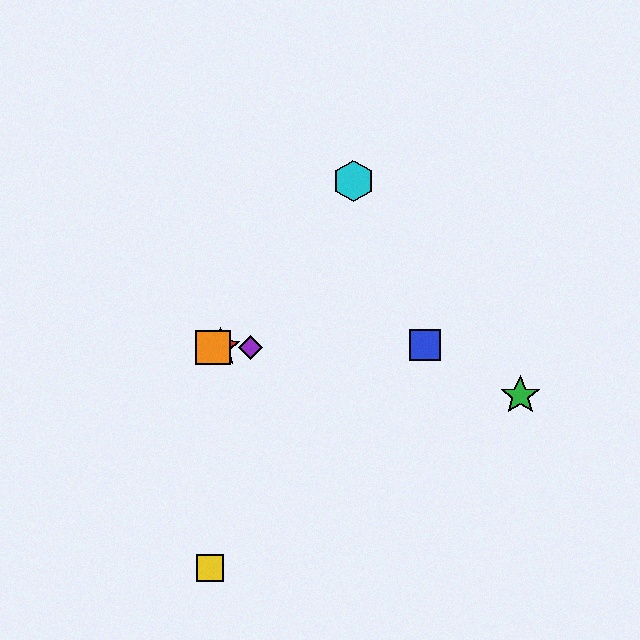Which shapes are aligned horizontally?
The red star, the blue square, the purple diamond, the orange square are aligned horizontally.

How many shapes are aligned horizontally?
4 shapes (the red star, the blue square, the purple diamond, the orange square) are aligned horizontally.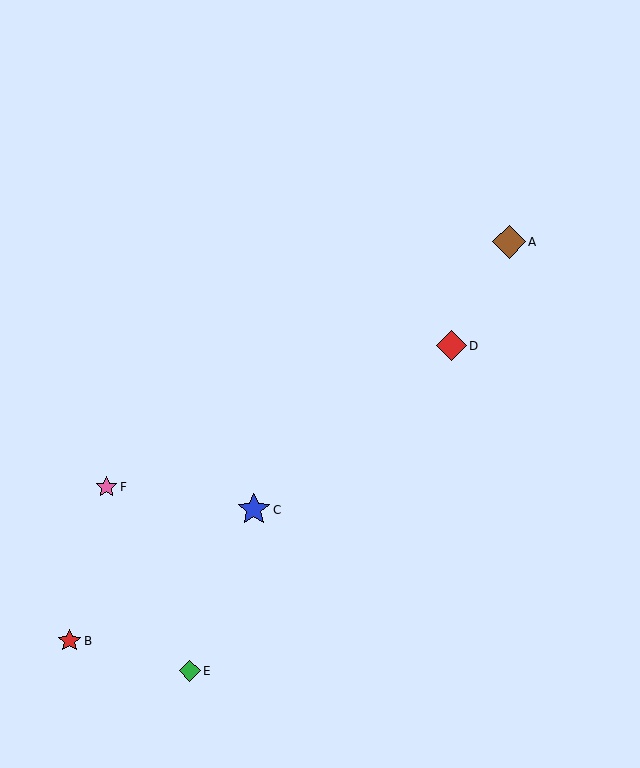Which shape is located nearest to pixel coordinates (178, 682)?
The green diamond (labeled E) at (190, 671) is nearest to that location.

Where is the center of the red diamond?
The center of the red diamond is at (451, 346).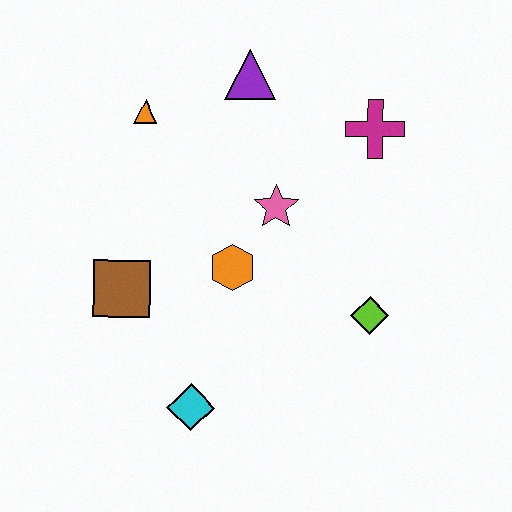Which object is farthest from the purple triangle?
The cyan diamond is farthest from the purple triangle.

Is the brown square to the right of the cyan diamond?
No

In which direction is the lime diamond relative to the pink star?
The lime diamond is below the pink star.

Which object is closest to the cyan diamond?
The brown square is closest to the cyan diamond.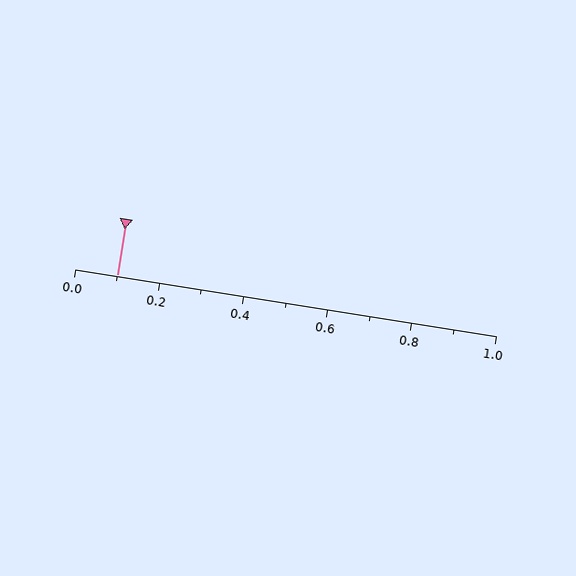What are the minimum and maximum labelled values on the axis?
The axis runs from 0.0 to 1.0.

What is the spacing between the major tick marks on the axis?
The major ticks are spaced 0.2 apart.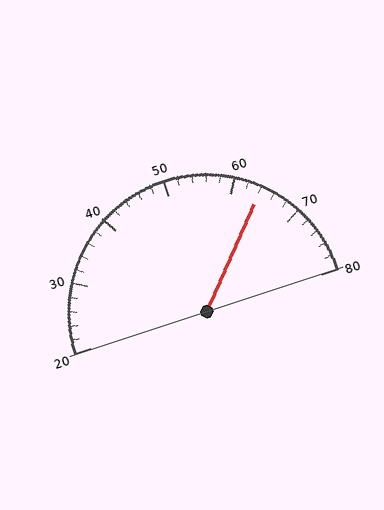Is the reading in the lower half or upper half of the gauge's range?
The reading is in the upper half of the range (20 to 80).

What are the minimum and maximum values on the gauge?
The gauge ranges from 20 to 80.